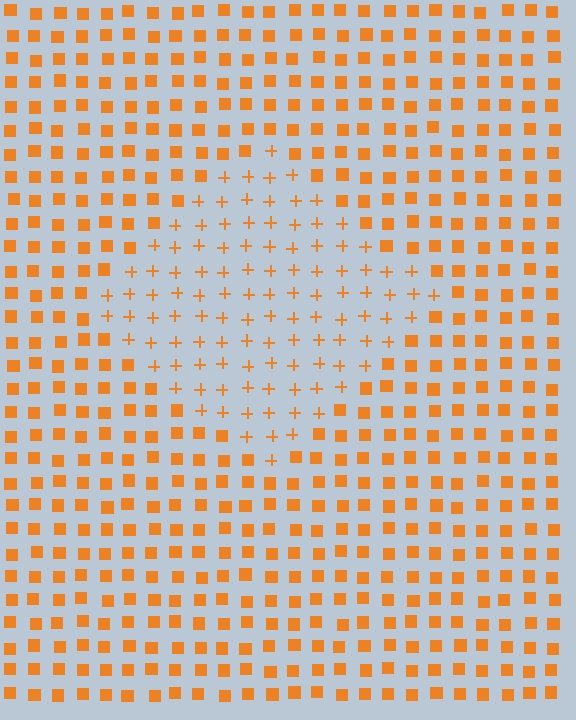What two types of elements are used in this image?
The image uses plus signs inside the diamond region and squares outside it.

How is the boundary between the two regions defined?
The boundary is defined by a change in element shape: plus signs inside vs. squares outside. All elements share the same color and spacing.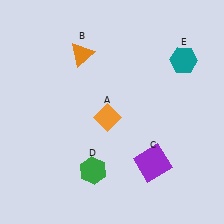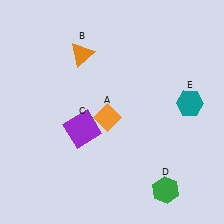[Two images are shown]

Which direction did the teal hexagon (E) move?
The teal hexagon (E) moved down.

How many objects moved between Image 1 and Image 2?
3 objects moved between the two images.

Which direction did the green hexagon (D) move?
The green hexagon (D) moved right.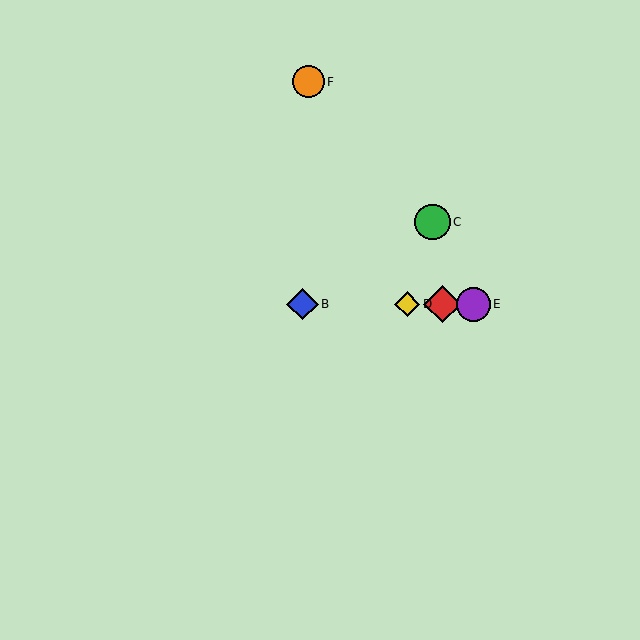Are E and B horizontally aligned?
Yes, both are at y≈304.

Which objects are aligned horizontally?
Objects A, B, D, E are aligned horizontally.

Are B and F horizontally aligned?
No, B is at y≈304 and F is at y≈82.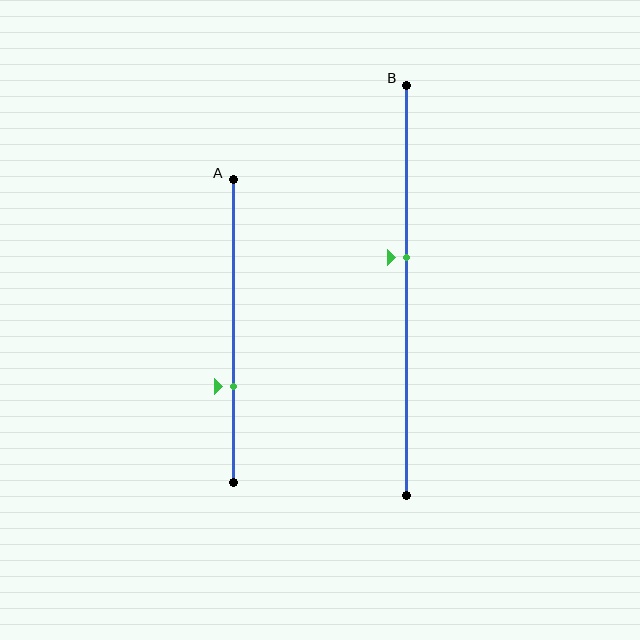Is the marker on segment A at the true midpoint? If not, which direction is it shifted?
No, the marker on segment A is shifted downward by about 18% of the segment length.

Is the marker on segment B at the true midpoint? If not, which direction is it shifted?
No, the marker on segment B is shifted upward by about 8% of the segment length.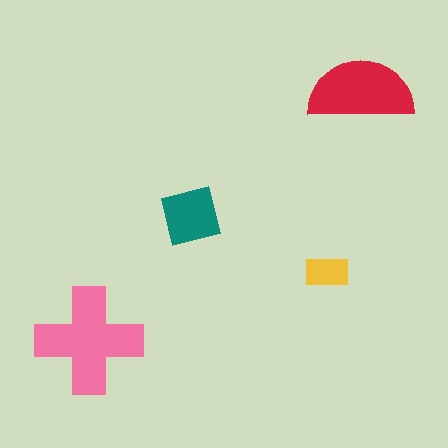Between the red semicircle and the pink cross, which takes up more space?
The pink cross.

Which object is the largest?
The pink cross.